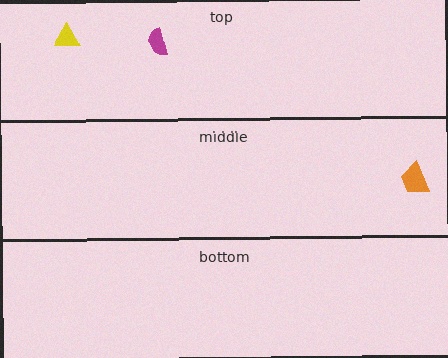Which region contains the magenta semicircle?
The top region.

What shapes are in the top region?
The magenta semicircle, the yellow triangle.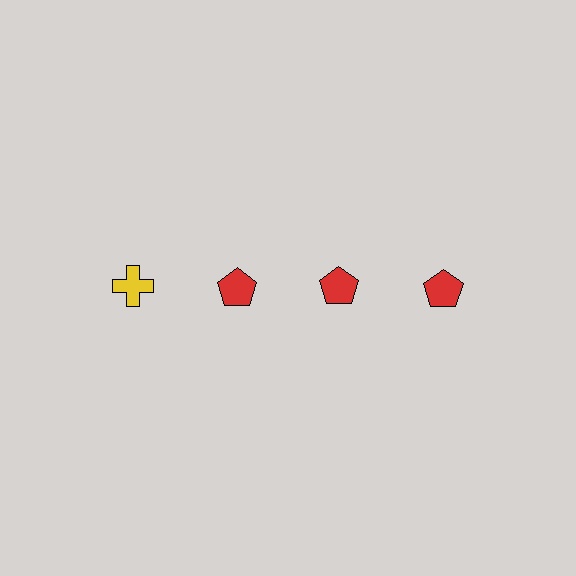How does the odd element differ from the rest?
It differs in both color (yellow instead of red) and shape (cross instead of pentagon).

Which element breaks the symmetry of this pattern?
The yellow cross in the top row, leftmost column breaks the symmetry. All other shapes are red pentagons.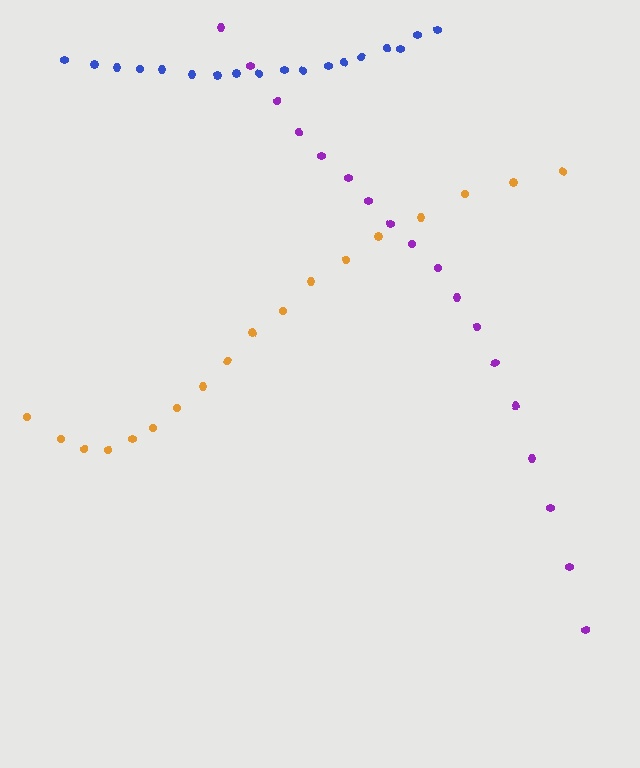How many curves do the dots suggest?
There are 3 distinct paths.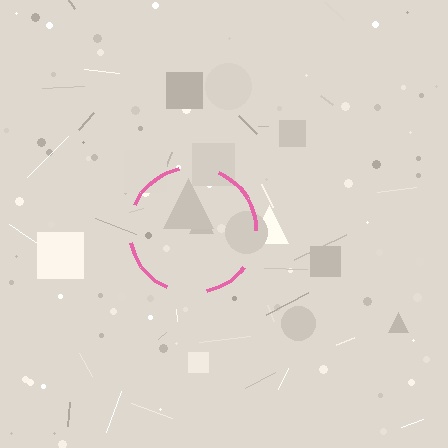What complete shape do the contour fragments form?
The contour fragments form a circle.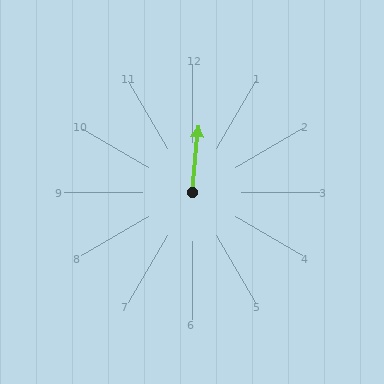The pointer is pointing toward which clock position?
Roughly 12 o'clock.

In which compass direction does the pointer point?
North.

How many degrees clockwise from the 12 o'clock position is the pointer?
Approximately 5 degrees.